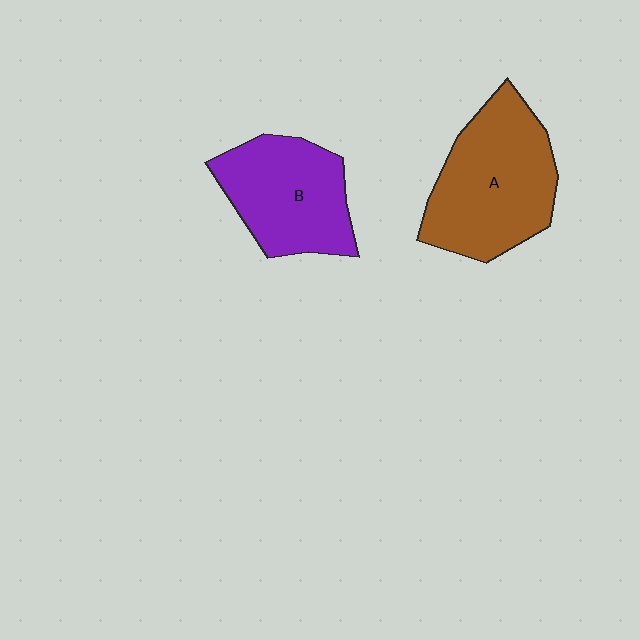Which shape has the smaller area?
Shape B (purple).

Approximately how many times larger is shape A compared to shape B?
Approximately 1.2 times.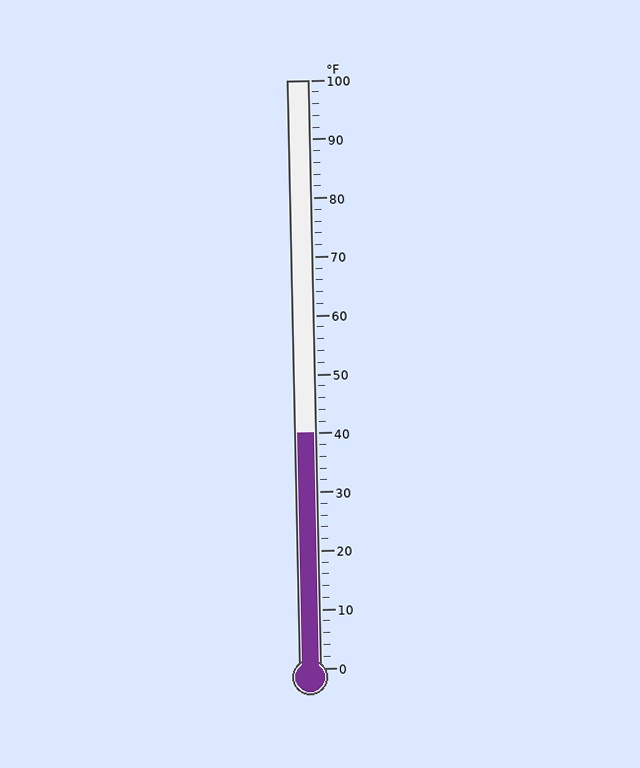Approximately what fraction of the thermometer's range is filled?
The thermometer is filled to approximately 40% of its range.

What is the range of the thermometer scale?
The thermometer scale ranges from 0°F to 100°F.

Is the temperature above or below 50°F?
The temperature is below 50°F.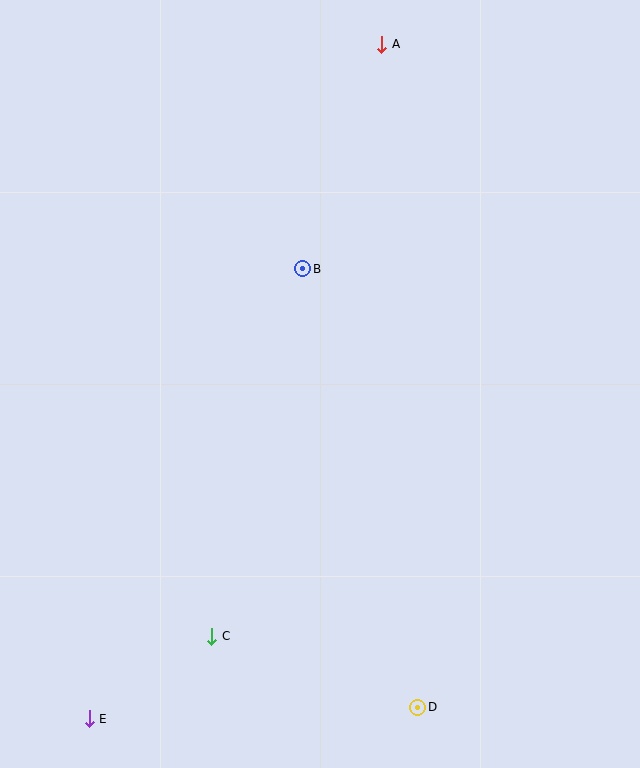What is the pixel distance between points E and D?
The distance between E and D is 329 pixels.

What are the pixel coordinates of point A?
Point A is at (382, 44).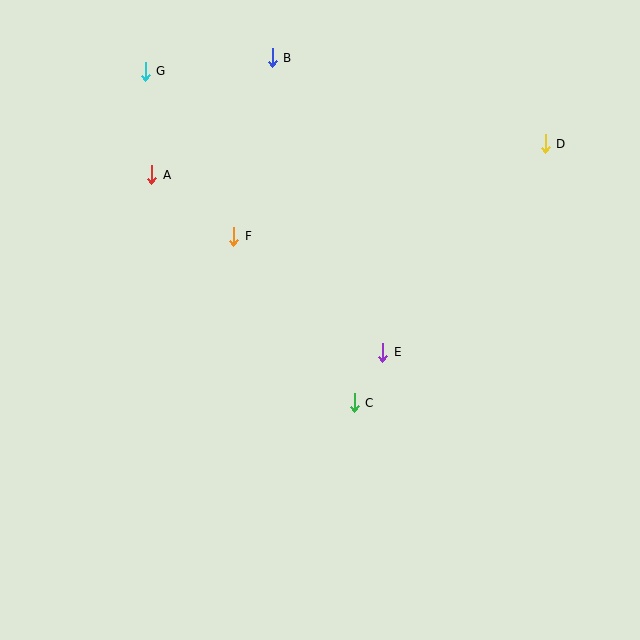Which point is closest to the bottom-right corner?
Point C is closest to the bottom-right corner.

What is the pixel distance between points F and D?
The distance between F and D is 325 pixels.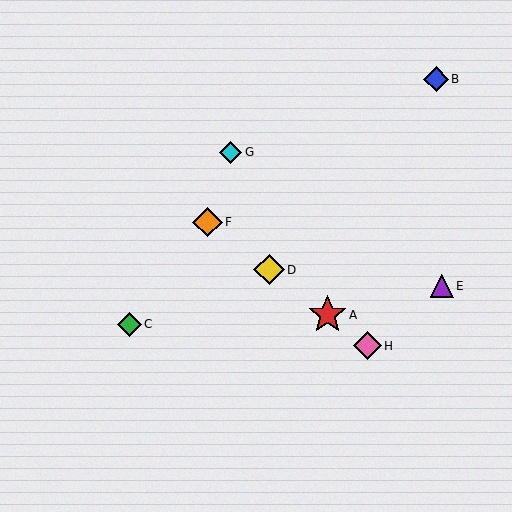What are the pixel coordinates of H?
Object H is at (367, 346).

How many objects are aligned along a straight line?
4 objects (A, D, F, H) are aligned along a straight line.